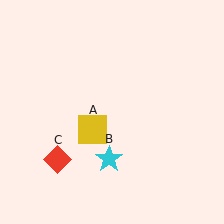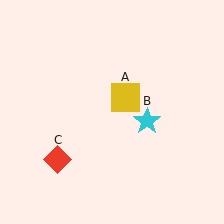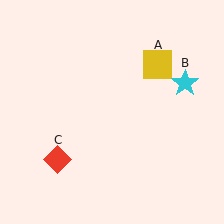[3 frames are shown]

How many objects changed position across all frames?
2 objects changed position: yellow square (object A), cyan star (object B).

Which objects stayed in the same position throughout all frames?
Red diamond (object C) remained stationary.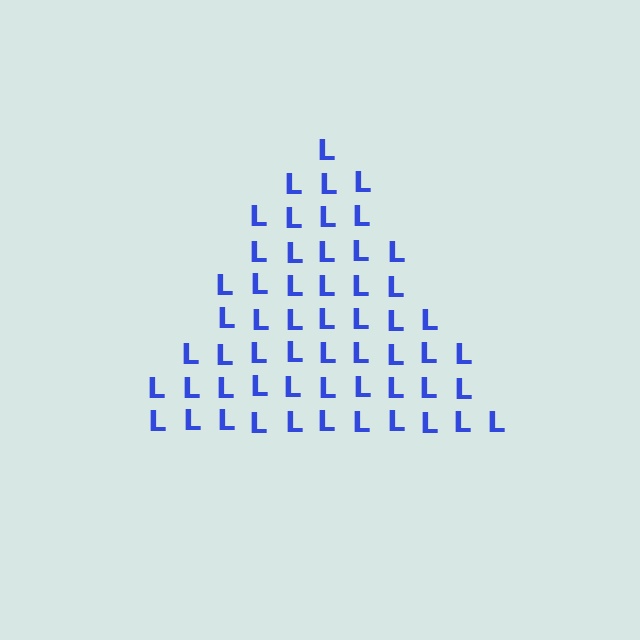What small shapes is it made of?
It is made of small letter L's.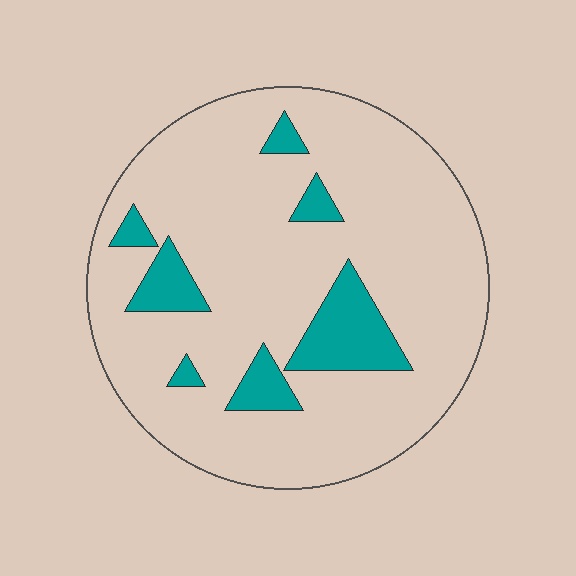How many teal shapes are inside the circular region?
7.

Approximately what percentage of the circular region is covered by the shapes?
Approximately 15%.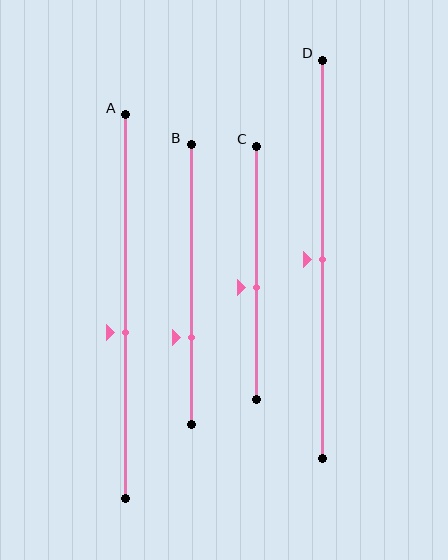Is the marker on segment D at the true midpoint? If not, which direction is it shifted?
Yes, the marker on segment D is at the true midpoint.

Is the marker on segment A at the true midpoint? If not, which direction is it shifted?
No, the marker on segment A is shifted downward by about 7% of the segment length.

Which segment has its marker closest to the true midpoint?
Segment D has its marker closest to the true midpoint.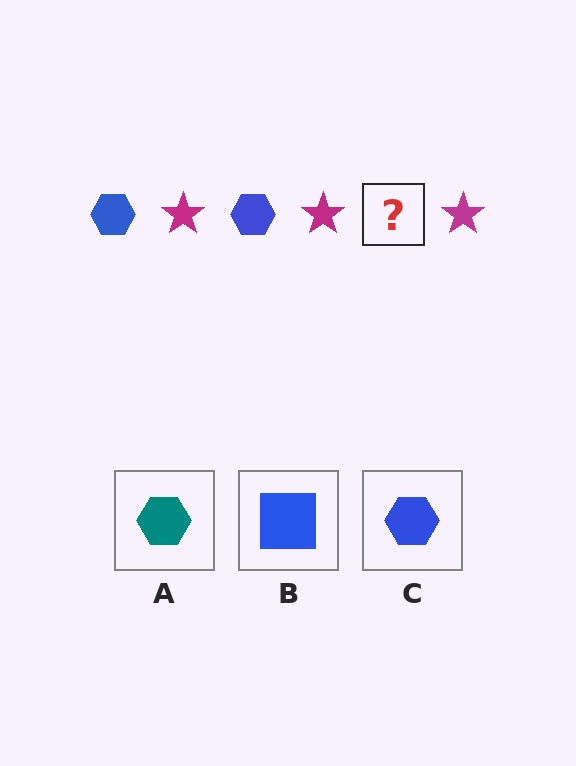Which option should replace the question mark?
Option C.